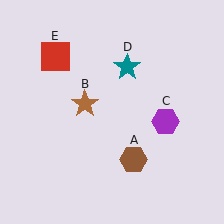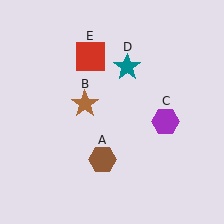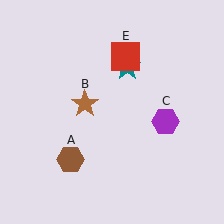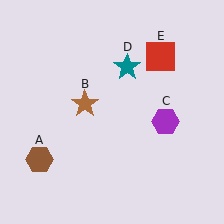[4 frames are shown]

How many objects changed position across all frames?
2 objects changed position: brown hexagon (object A), red square (object E).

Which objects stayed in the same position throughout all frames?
Brown star (object B) and purple hexagon (object C) and teal star (object D) remained stationary.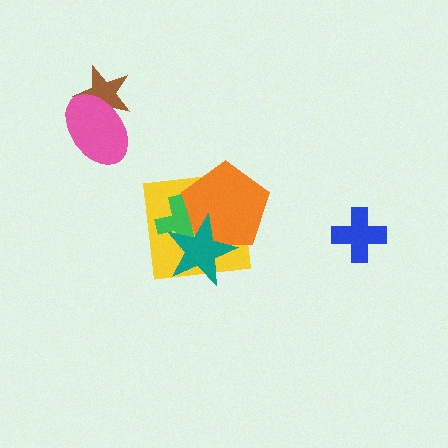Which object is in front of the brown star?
The pink ellipse is in front of the brown star.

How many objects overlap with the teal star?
3 objects overlap with the teal star.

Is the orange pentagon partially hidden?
Yes, it is partially covered by another shape.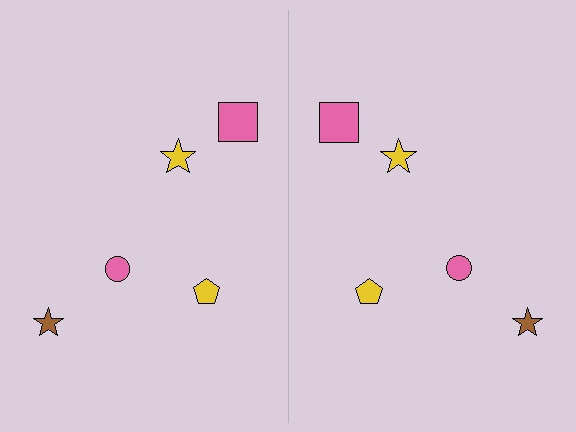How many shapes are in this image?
There are 10 shapes in this image.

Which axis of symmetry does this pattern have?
The pattern has a vertical axis of symmetry running through the center of the image.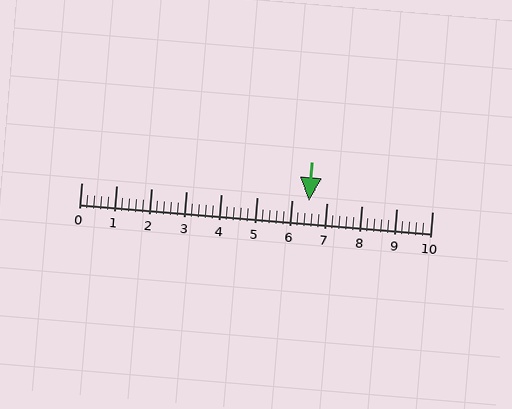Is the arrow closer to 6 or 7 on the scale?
The arrow is closer to 7.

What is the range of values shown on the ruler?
The ruler shows values from 0 to 10.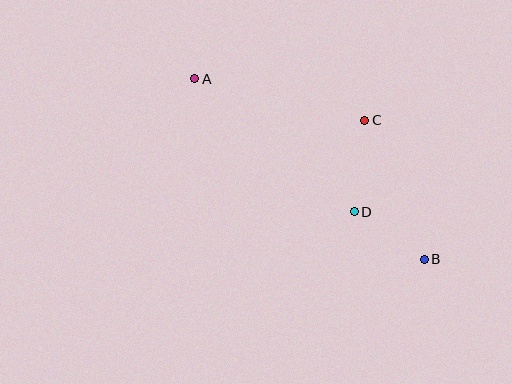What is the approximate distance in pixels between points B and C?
The distance between B and C is approximately 151 pixels.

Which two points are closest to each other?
Points B and D are closest to each other.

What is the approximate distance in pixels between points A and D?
The distance between A and D is approximately 208 pixels.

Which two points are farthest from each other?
Points A and B are farthest from each other.